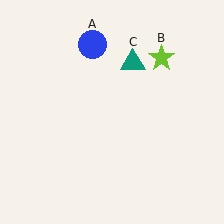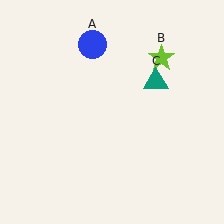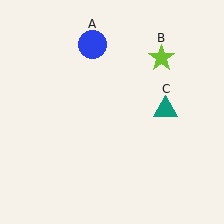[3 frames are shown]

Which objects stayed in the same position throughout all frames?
Blue circle (object A) and lime star (object B) remained stationary.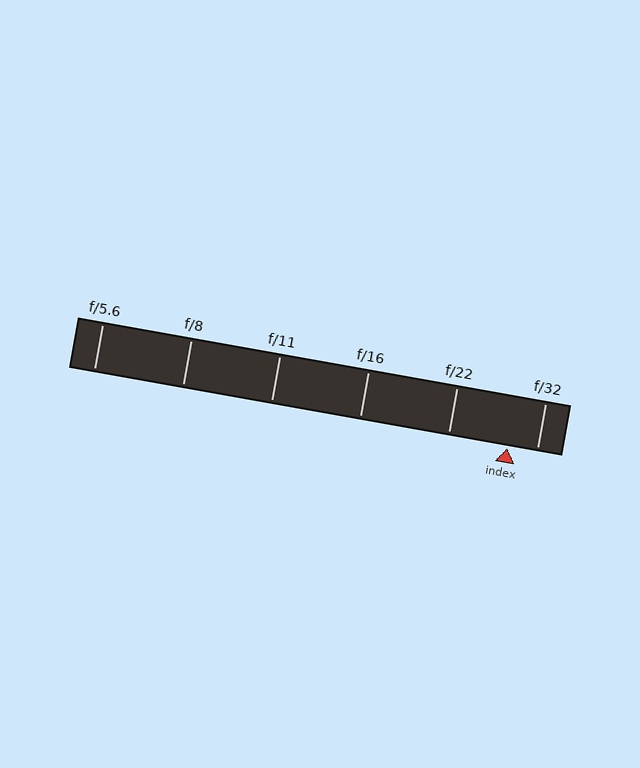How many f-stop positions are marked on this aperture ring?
There are 6 f-stop positions marked.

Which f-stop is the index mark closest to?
The index mark is closest to f/32.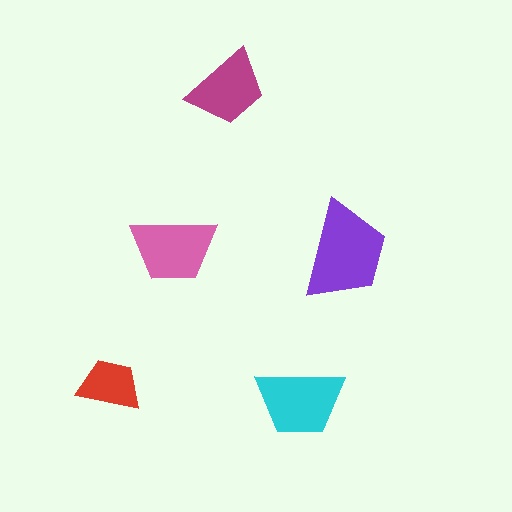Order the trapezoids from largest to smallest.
the purple one, the cyan one, the pink one, the magenta one, the red one.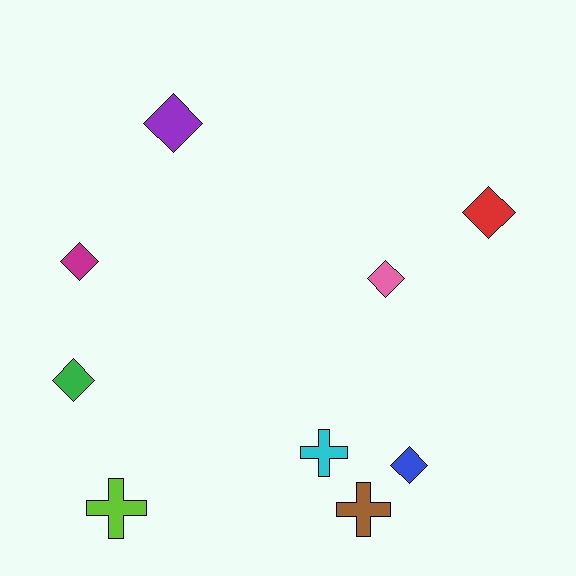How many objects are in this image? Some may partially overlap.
There are 9 objects.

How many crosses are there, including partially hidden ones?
There are 3 crosses.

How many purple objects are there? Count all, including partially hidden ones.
There is 1 purple object.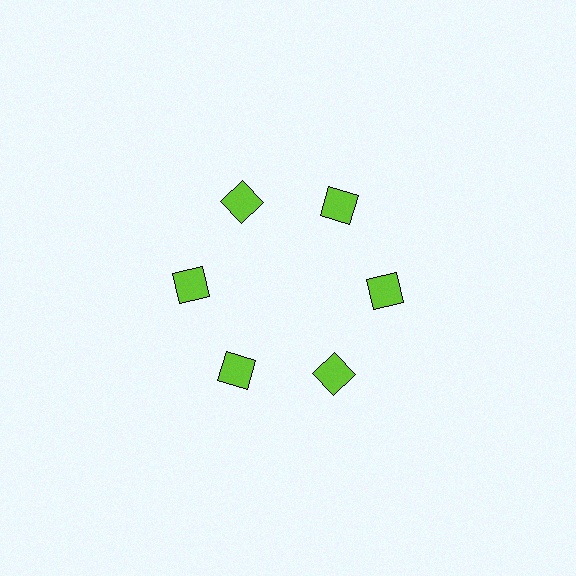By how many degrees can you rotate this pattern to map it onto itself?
The pattern maps onto itself every 60 degrees of rotation.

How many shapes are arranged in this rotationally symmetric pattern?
There are 6 shapes, arranged in 6 groups of 1.